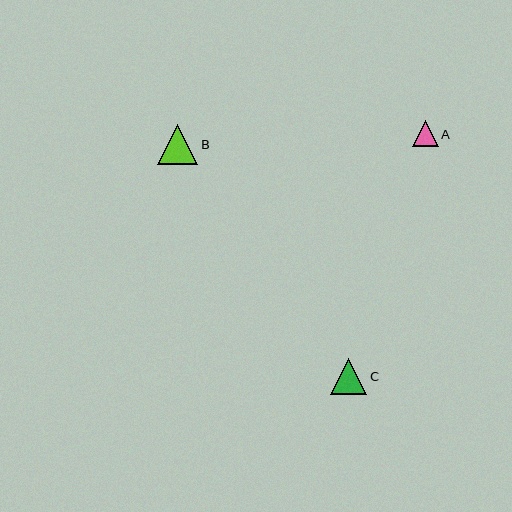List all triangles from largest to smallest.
From largest to smallest: B, C, A.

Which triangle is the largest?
Triangle B is the largest with a size of approximately 40 pixels.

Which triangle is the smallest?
Triangle A is the smallest with a size of approximately 26 pixels.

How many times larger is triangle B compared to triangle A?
Triangle B is approximately 1.5 times the size of triangle A.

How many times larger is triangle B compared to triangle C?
Triangle B is approximately 1.1 times the size of triangle C.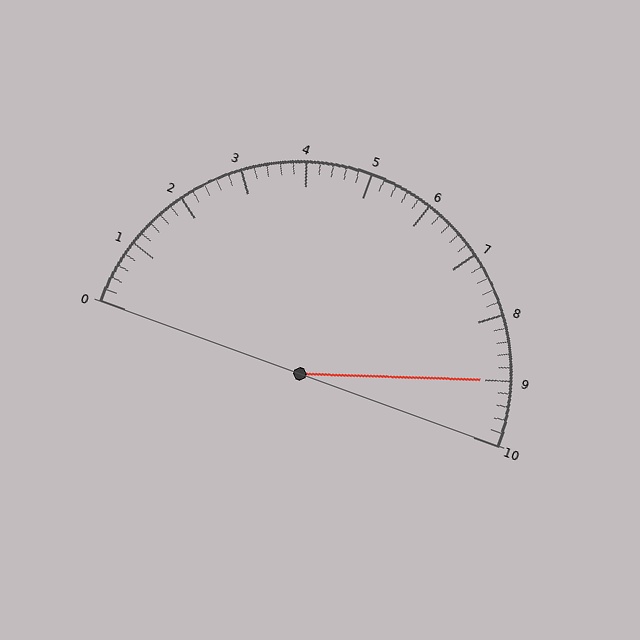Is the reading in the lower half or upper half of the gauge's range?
The reading is in the upper half of the range (0 to 10).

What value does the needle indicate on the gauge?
The needle indicates approximately 9.0.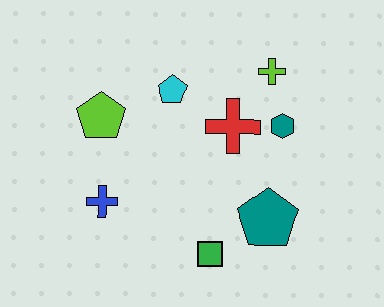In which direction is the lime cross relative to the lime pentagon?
The lime cross is to the right of the lime pentagon.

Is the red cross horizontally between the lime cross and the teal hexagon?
No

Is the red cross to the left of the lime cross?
Yes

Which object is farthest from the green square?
The lime cross is farthest from the green square.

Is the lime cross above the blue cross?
Yes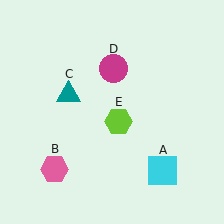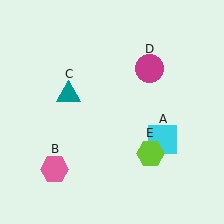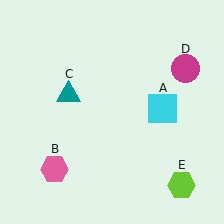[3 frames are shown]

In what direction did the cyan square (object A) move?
The cyan square (object A) moved up.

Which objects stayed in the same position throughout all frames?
Pink hexagon (object B) and teal triangle (object C) remained stationary.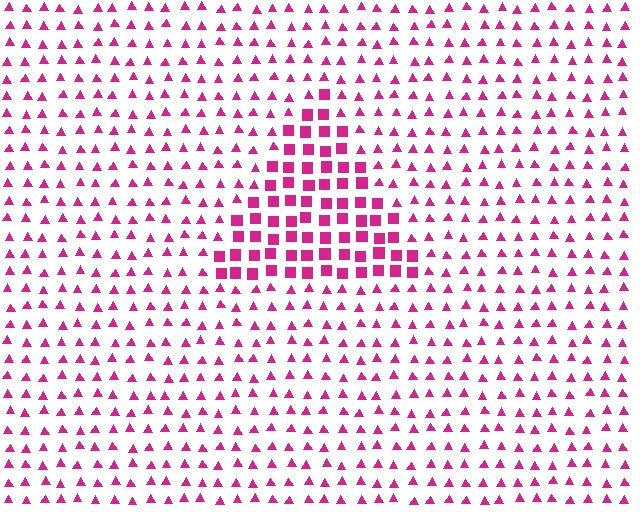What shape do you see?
I see a triangle.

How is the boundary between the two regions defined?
The boundary is defined by a change in element shape: squares inside vs. triangles outside. All elements share the same color and spacing.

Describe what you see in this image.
The image is filled with small magenta elements arranged in a uniform grid. A triangle-shaped region contains squares, while the surrounding area contains triangles. The boundary is defined purely by the change in element shape.